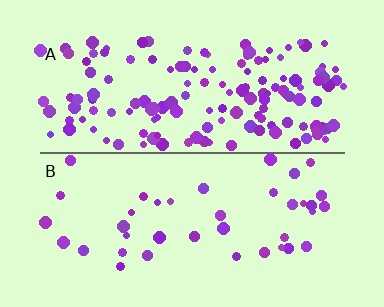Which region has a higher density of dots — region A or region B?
A (the top).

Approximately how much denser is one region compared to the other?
Approximately 3.6× — region A over region B.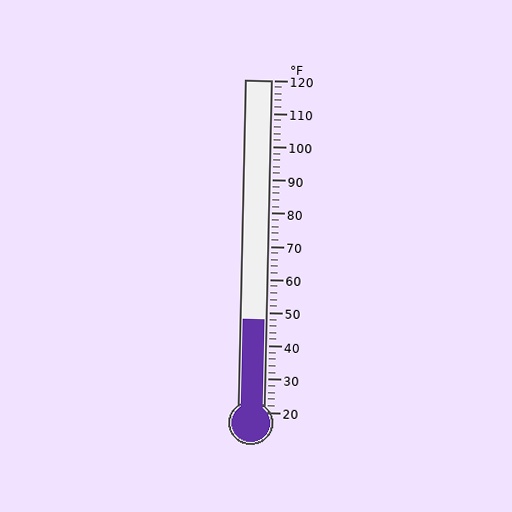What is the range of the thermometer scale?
The thermometer scale ranges from 20°F to 120°F.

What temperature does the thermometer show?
The thermometer shows approximately 48°F.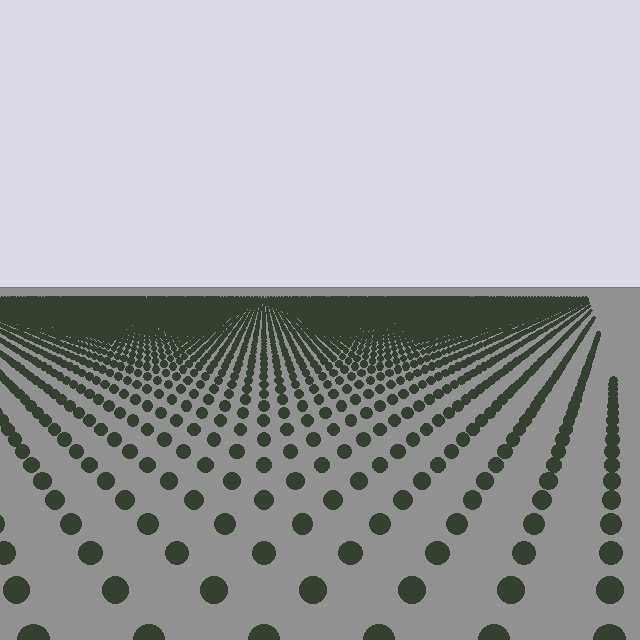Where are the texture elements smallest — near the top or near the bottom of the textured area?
Near the top.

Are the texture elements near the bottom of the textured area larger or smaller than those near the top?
Larger. Near the bottom, elements are closer to the viewer and appear at a bigger on-screen size.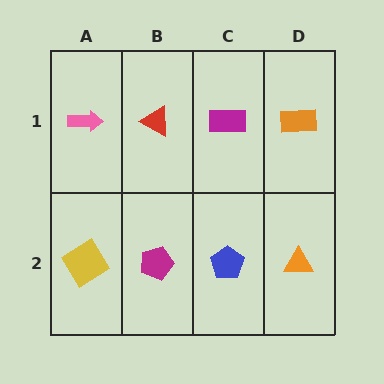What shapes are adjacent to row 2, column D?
An orange rectangle (row 1, column D), a blue pentagon (row 2, column C).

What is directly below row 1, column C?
A blue pentagon.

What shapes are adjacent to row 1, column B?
A magenta pentagon (row 2, column B), a pink arrow (row 1, column A), a magenta rectangle (row 1, column C).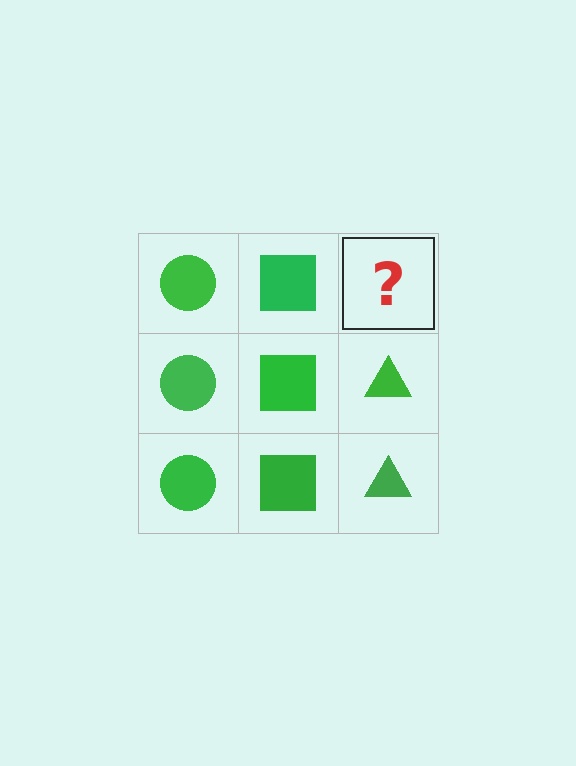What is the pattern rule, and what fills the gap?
The rule is that each column has a consistent shape. The gap should be filled with a green triangle.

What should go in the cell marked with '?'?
The missing cell should contain a green triangle.